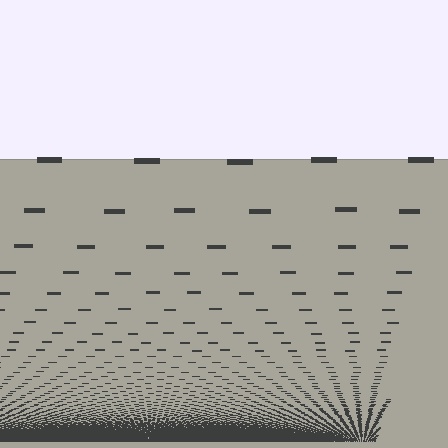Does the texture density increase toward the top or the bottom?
Density increases toward the bottom.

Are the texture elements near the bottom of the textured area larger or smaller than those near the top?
Smaller. The gradient is inverted — elements near the bottom are smaller and denser.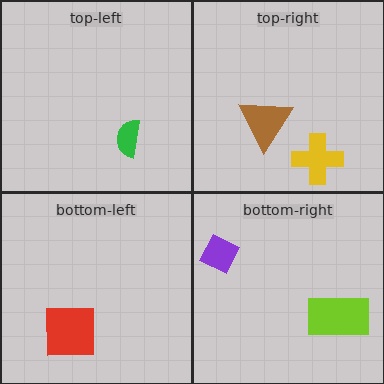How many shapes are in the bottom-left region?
1.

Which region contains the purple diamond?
The bottom-right region.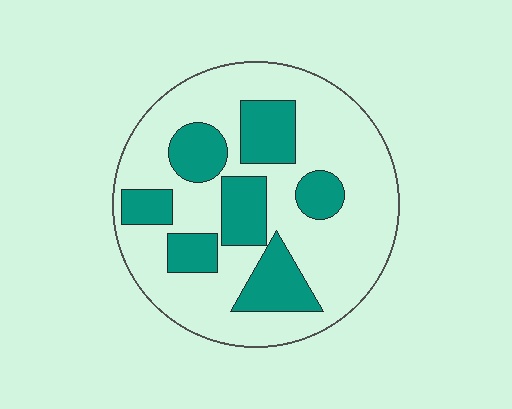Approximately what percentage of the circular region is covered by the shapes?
Approximately 30%.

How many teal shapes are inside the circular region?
7.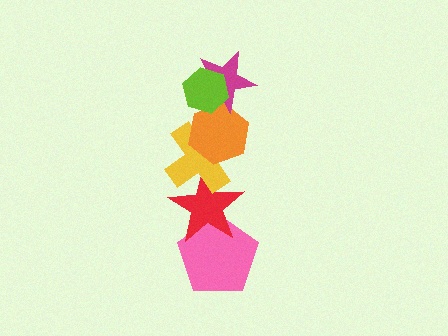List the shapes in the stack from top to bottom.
From top to bottom: the lime hexagon, the magenta star, the orange hexagon, the yellow cross, the red star, the pink pentagon.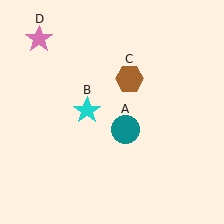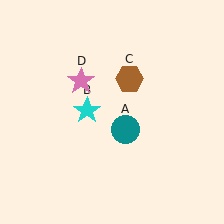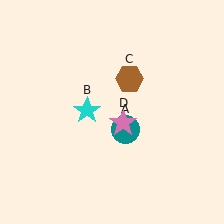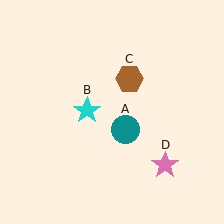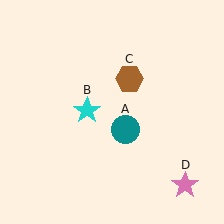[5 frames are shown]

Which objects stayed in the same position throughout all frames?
Teal circle (object A) and cyan star (object B) and brown hexagon (object C) remained stationary.